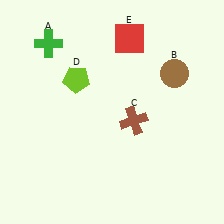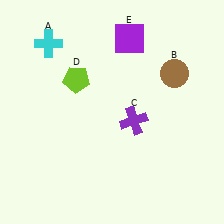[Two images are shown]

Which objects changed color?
A changed from green to cyan. C changed from brown to purple. E changed from red to purple.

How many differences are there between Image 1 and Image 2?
There are 3 differences between the two images.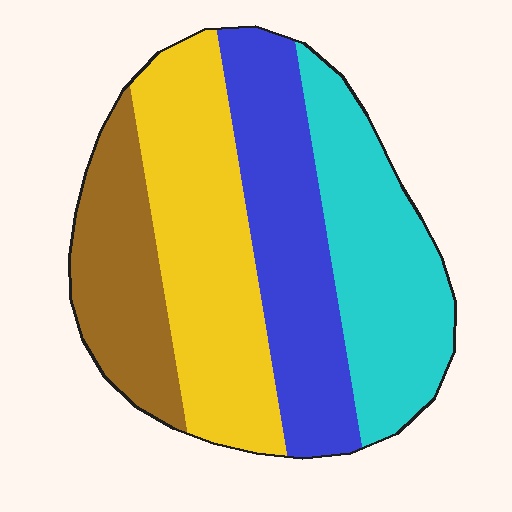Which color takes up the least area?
Brown, at roughly 20%.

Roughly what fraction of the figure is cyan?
Cyan takes up about one quarter (1/4) of the figure.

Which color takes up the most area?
Yellow, at roughly 30%.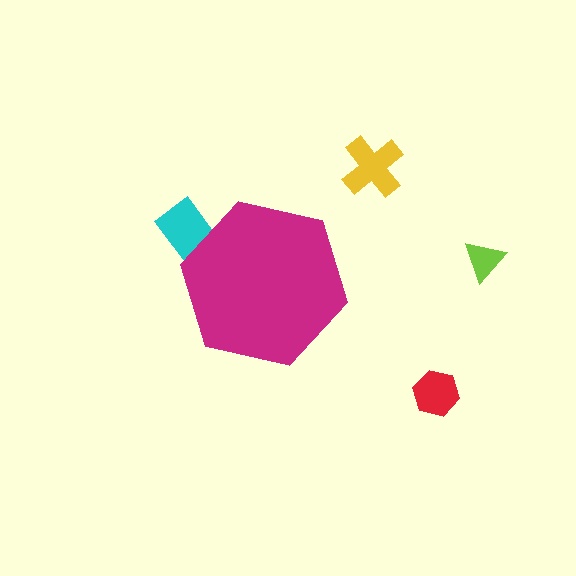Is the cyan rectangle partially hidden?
Yes, the cyan rectangle is partially hidden behind the magenta hexagon.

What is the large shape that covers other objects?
A magenta hexagon.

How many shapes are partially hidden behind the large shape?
1 shape is partially hidden.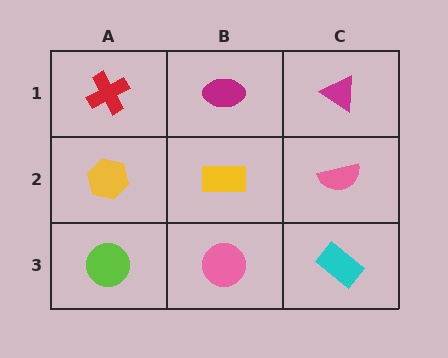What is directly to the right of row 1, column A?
A magenta ellipse.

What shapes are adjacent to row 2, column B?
A magenta ellipse (row 1, column B), a pink circle (row 3, column B), a yellow hexagon (row 2, column A), a pink semicircle (row 2, column C).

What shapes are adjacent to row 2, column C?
A magenta triangle (row 1, column C), a cyan rectangle (row 3, column C), a yellow rectangle (row 2, column B).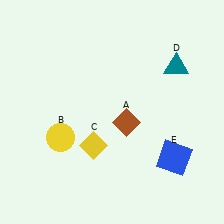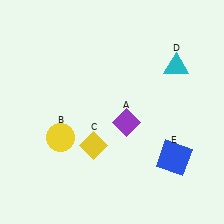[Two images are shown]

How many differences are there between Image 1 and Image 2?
There are 2 differences between the two images.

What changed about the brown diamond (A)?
In Image 1, A is brown. In Image 2, it changed to purple.